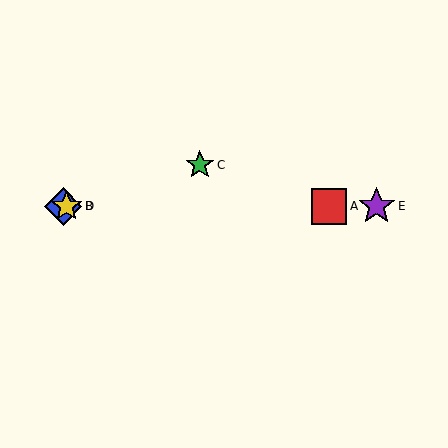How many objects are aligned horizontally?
4 objects (A, B, D, E) are aligned horizontally.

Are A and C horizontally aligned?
No, A is at y≈206 and C is at y≈165.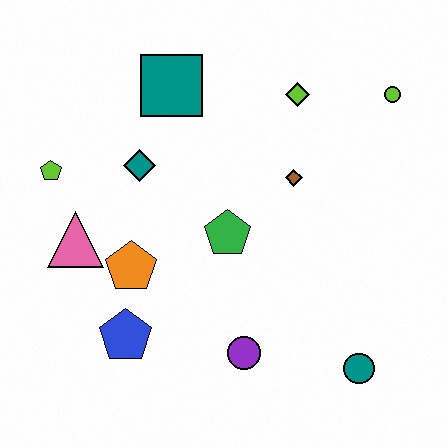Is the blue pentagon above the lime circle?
No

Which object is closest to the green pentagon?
The brown diamond is closest to the green pentagon.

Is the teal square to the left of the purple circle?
Yes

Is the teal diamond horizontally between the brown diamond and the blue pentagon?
Yes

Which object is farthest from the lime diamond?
The blue pentagon is farthest from the lime diamond.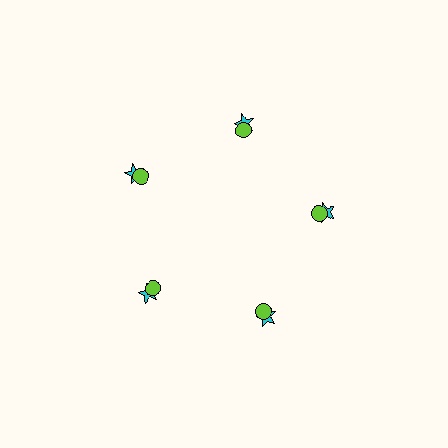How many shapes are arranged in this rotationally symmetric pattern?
There are 10 shapes, arranged in 5 groups of 2.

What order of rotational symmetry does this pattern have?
This pattern has 5-fold rotational symmetry.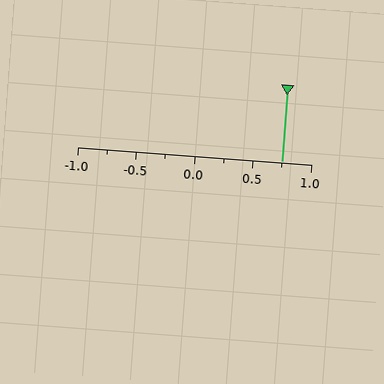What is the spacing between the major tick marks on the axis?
The major ticks are spaced 0.5 apart.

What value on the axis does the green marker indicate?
The marker indicates approximately 0.75.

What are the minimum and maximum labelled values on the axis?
The axis runs from -1.0 to 1.0.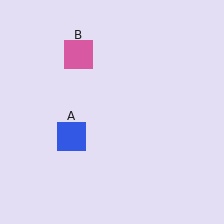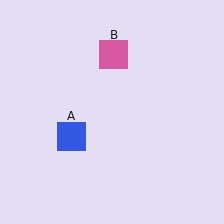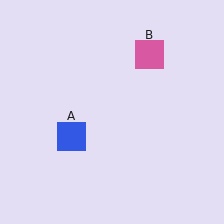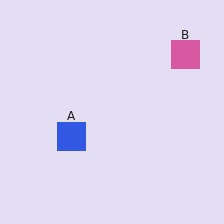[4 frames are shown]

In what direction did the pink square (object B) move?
The pink square (object B) moved right.